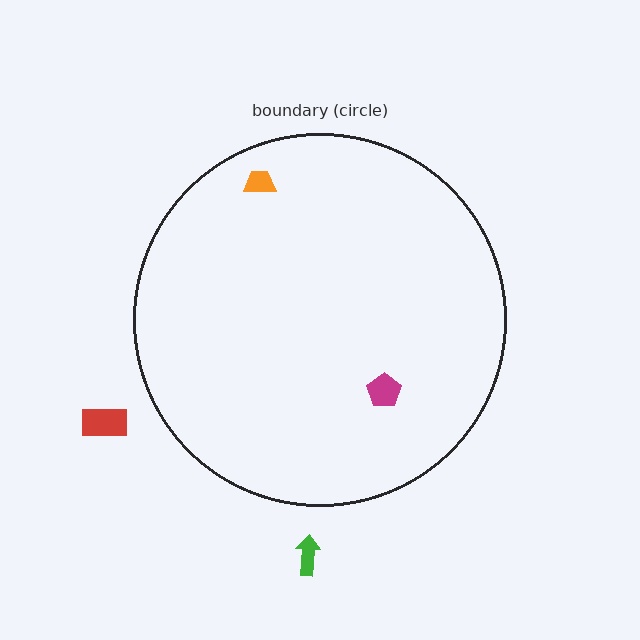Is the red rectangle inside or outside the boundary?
Outside.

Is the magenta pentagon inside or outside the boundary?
Inside.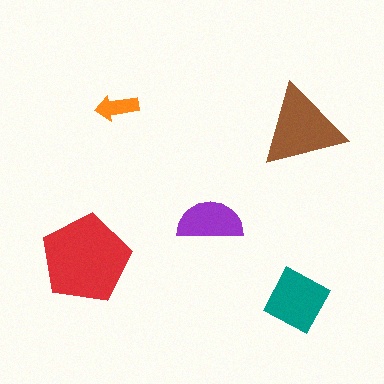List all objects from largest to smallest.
The red pentagon, the brown triangle, the teal diamond, the purple semicircle, the orange arrow.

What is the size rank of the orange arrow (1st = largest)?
5th.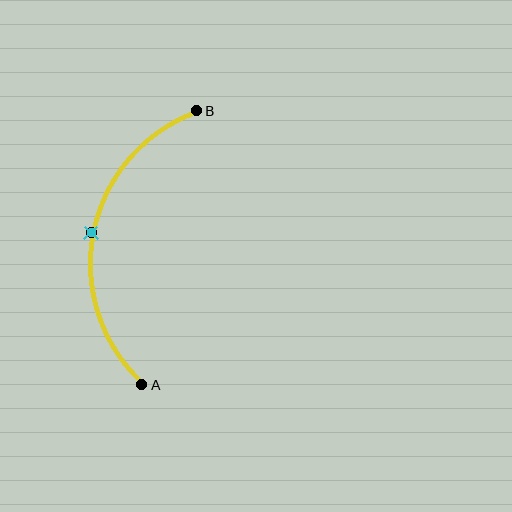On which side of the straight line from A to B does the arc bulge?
The arc bulges to the left of the straight line connecting A and B.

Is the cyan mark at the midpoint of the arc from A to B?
Yes. The cyan mark lies on the arc at equal arc-length from both A and B — it is the arc midpoint.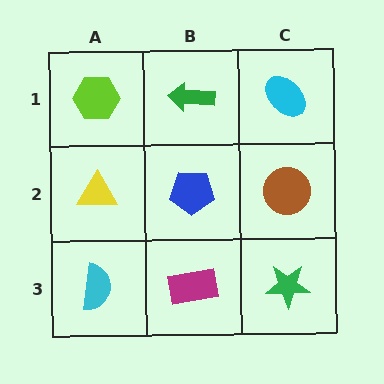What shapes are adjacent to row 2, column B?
A green arrow (row 1, column B), a magenta rectangle (row 3, column B), a yellow triangle (row 2, column A), a brown circle (row 2, column C).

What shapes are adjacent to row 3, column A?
A yellow triangle (row 2, column A), a magenta rectangle (row 3, column B).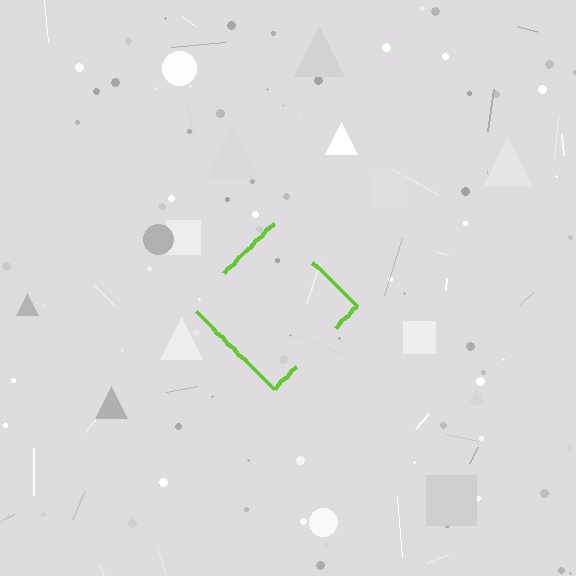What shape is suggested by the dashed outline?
The dashed outline suggests a diamond.